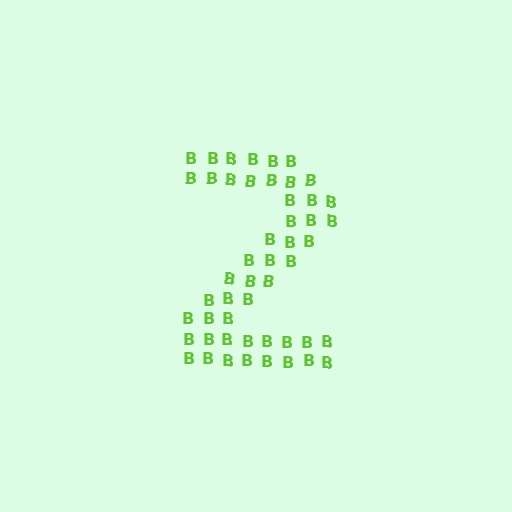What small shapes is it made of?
It is made of small letter B's.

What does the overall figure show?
The overall figure shows the digit 2.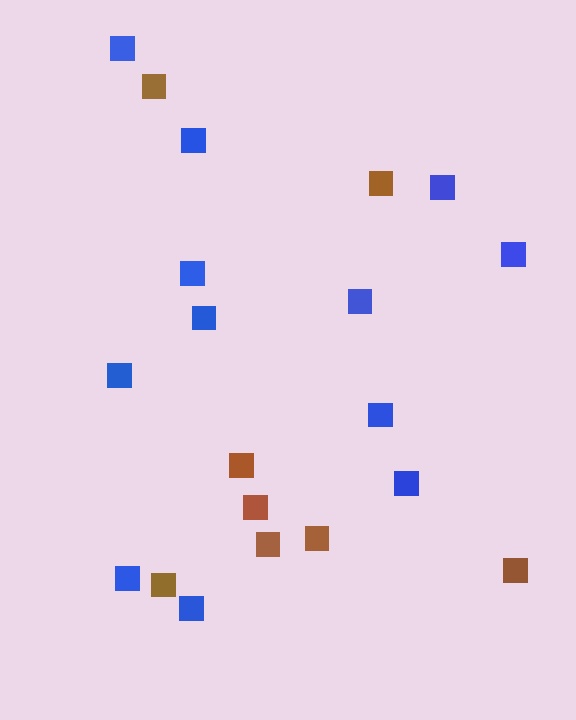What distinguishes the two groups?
There are 2 groups: one group of brown squares (8) and one group of blue squares (12).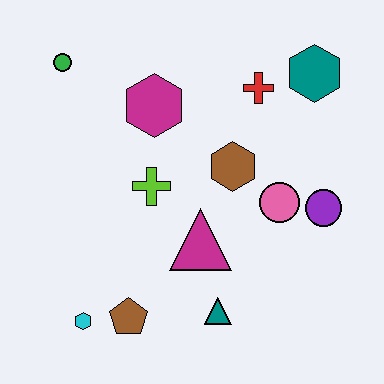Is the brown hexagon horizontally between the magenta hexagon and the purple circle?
Yes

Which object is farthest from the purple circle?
The green circle is farthest from the purple circle.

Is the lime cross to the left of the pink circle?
Yes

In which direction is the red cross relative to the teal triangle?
The red cross is above the teal triangle.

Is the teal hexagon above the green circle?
No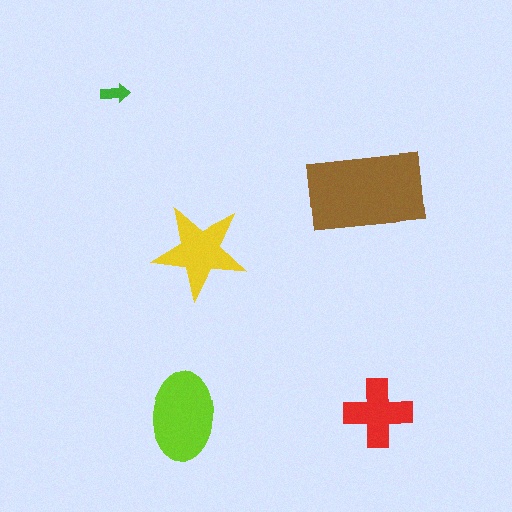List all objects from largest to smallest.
The brown rectangle, the lime ellipse, the yellow star, the red cross, the green arrow.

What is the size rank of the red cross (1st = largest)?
4th.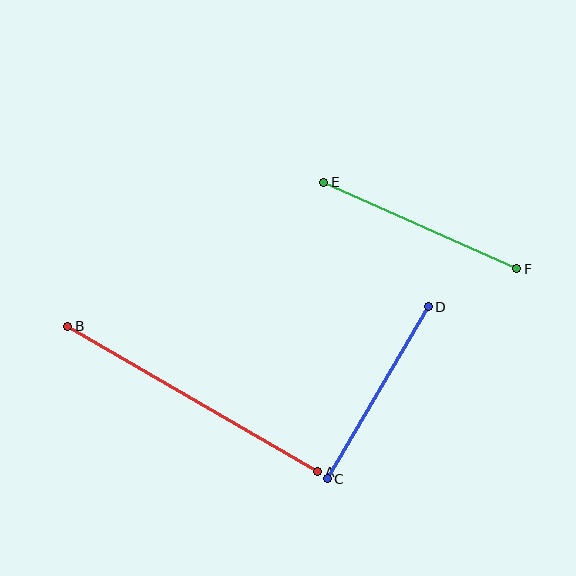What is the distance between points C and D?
The distance is approximately 199 pixels.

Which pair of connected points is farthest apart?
Points A and B are farthest apart.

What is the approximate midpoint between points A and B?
The midpoint is at approximately (193, 399) pixels.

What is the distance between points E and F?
The distance is approximately 211 pixels.